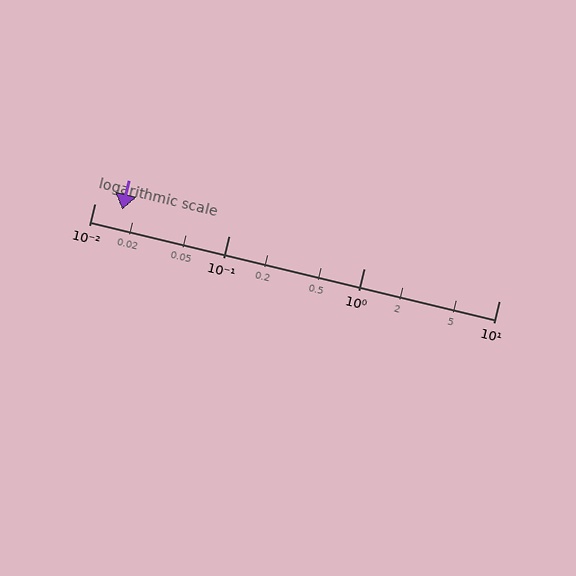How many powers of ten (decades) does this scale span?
The scale spans 3 decades, from 0.01 to 10.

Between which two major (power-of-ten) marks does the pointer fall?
The pointer is between 0.01 and 0.1.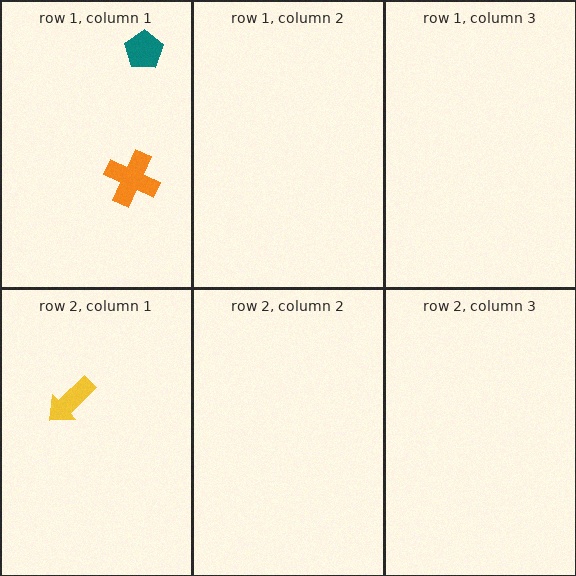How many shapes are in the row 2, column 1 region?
1.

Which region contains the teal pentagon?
The row 1, column 1 region.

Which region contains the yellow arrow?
The row 2, column 1 region.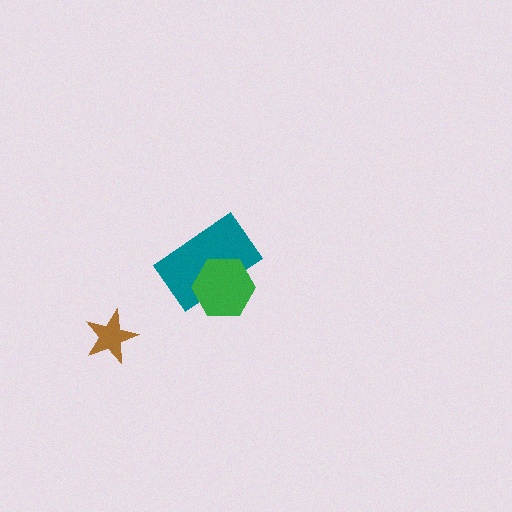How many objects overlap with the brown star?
0 objects overlap with the brown star.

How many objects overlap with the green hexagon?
1 object overlaps with the green hexagon.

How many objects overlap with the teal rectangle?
1 object overlaps with the teal rectangle.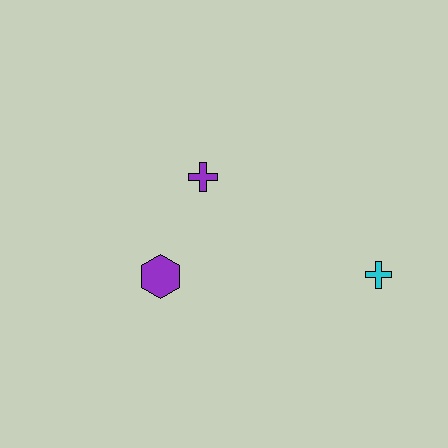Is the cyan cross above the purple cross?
No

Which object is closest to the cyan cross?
The purple cross is closest to the cyan cross.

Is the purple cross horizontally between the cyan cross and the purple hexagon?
Yes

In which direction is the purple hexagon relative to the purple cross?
The purple hexagon is below the purple cross.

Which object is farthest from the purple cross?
The cyan cross is farthest from the purple cross.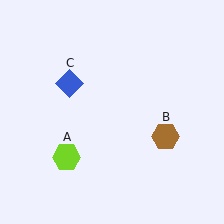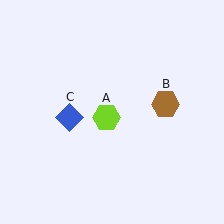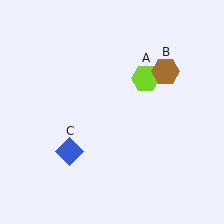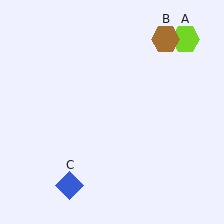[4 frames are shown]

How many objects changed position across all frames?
3 objects changed position: lime hexagon (object A), brown hexagon (object B), blue diamond (object C).